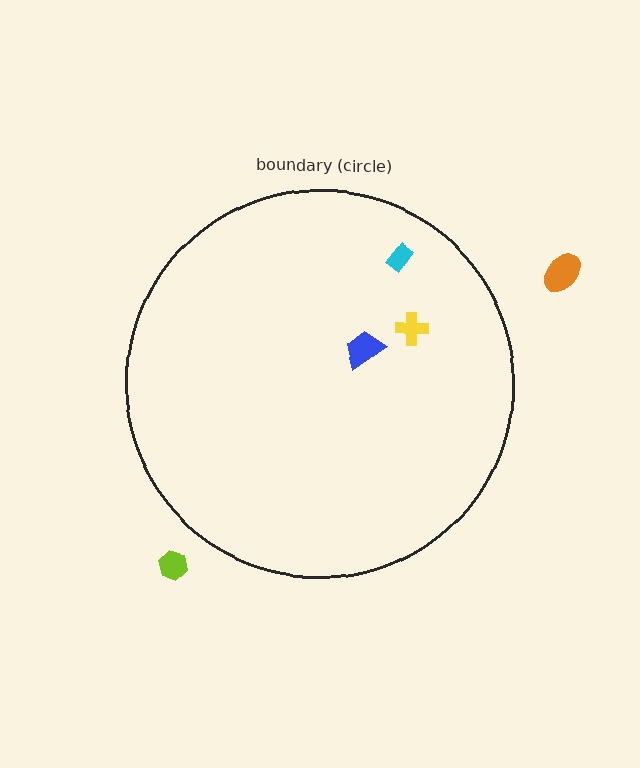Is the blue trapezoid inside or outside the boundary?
Inside.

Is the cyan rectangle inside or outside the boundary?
Inside.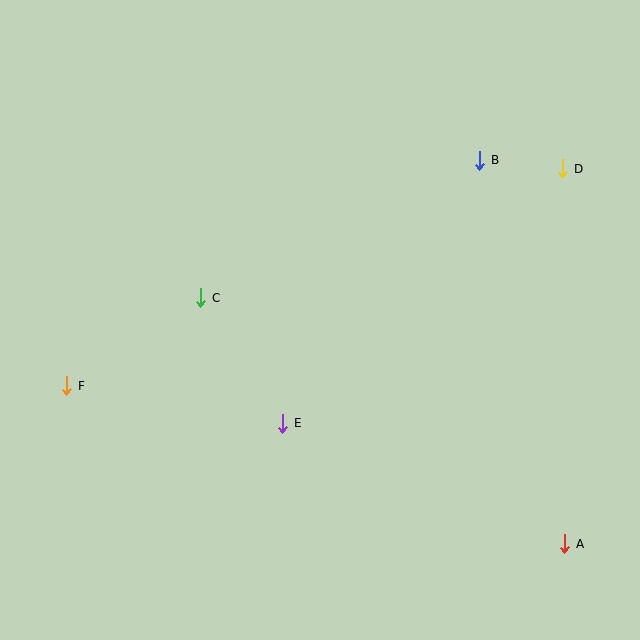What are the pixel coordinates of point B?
Point B is at (480, 160).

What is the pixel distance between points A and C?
The distance between A and C is 439 pixels.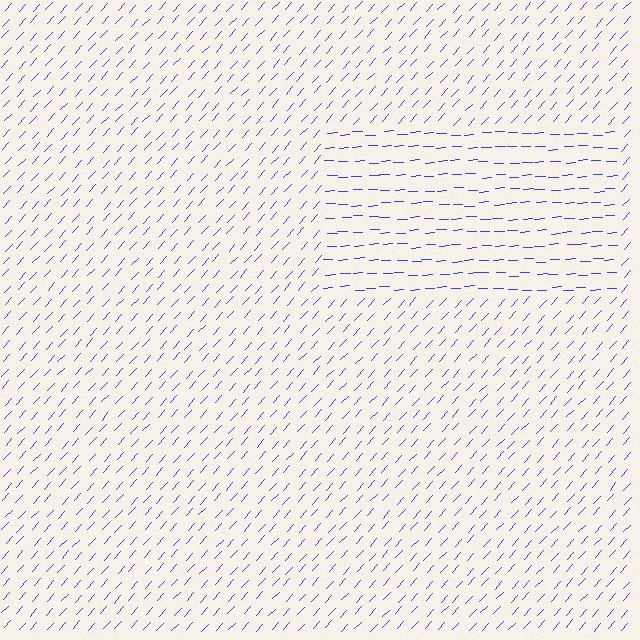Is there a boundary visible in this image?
Yes, there is a texture boundary formed by a change in line orientation.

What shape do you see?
I see a rectangle.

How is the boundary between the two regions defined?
The boundary is defined purely by a change in line orientation (approximately 45 degrees difference). All lines are the same color and thickness.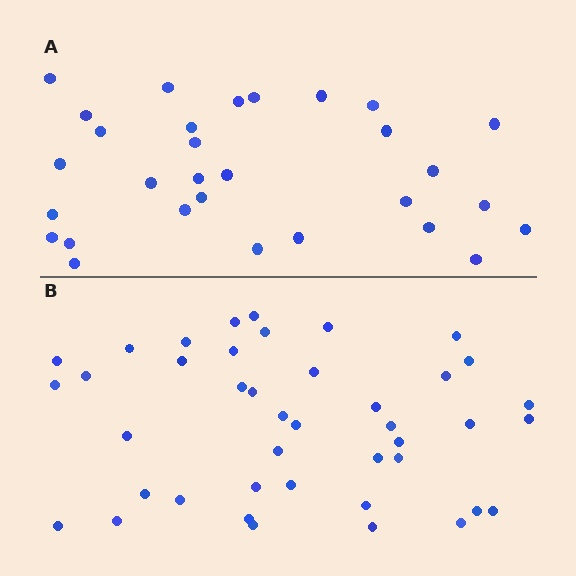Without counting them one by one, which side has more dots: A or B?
Region B (the bottom region) has more dots.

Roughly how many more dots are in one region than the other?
Region B has roughly 12 or so more dots than region A.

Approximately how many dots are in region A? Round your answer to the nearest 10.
About 30 dots.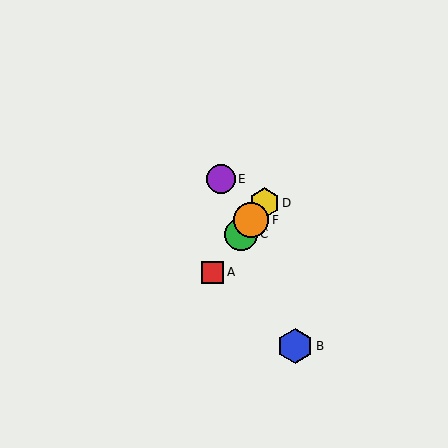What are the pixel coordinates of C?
Object C is at (241, 234).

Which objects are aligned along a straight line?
Objects A, C, D, F are aligned along a straight line.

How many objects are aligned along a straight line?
4 objects (A, C, D, F) are aligned along a straight line.